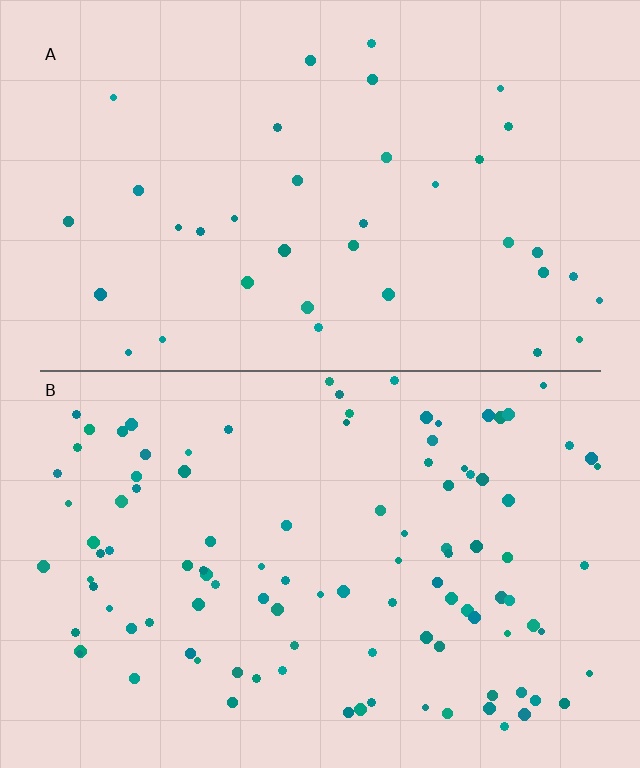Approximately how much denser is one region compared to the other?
Approximately 2.9× — region B over region A.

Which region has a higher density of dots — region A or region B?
B (the bottom).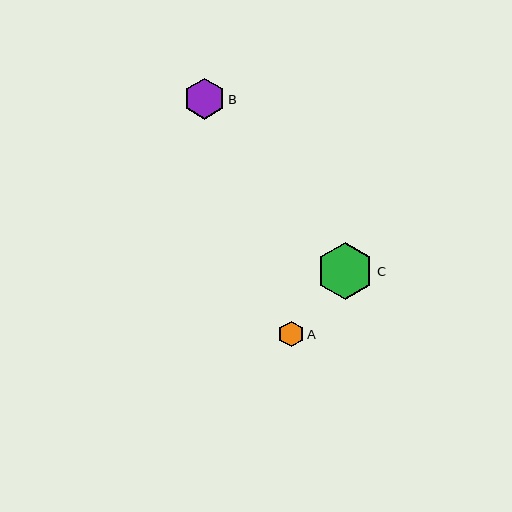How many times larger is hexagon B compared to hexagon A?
Hexagon B is approximately 1.6 times the size of hexagon A.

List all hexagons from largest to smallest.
From largest to smallest: C, B, A.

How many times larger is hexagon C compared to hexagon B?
Hexagon C is approximately 1.4 times the size of hexagon B.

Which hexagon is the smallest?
Hexagon A is the smallest with a size of approximately 26 pixels.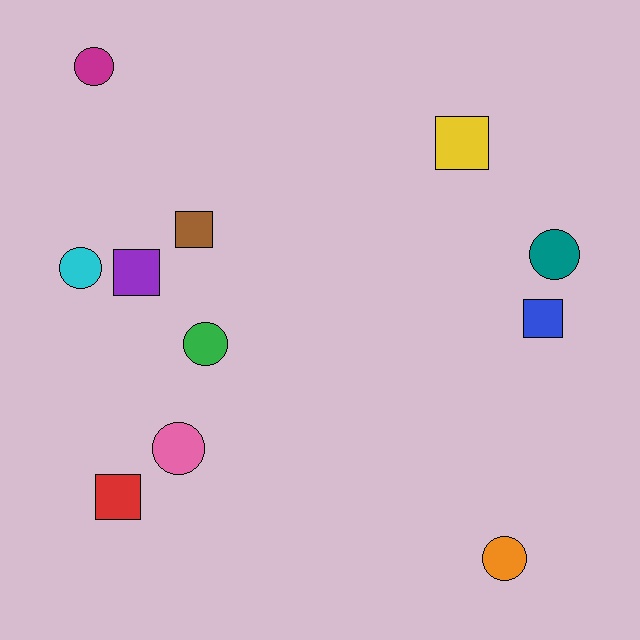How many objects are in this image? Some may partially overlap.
There are 11 objects.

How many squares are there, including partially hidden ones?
There are 5 squares.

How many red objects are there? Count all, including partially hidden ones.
There is 1 red object.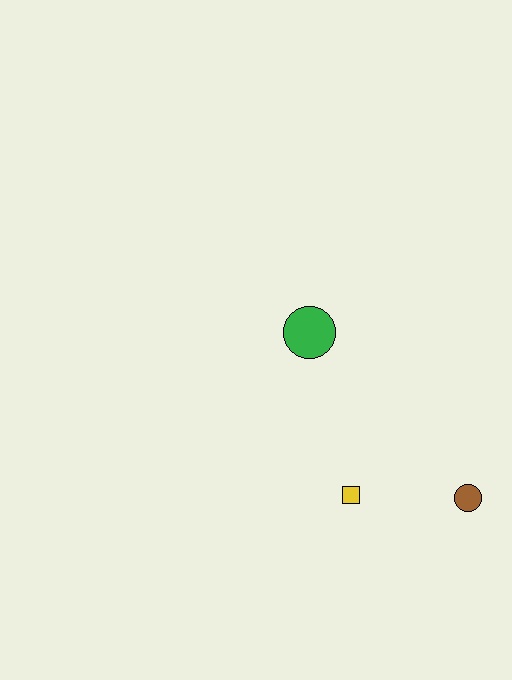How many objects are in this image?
There are 3 objects.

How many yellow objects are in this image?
There is 1 yellow object.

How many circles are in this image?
There are 2 circles.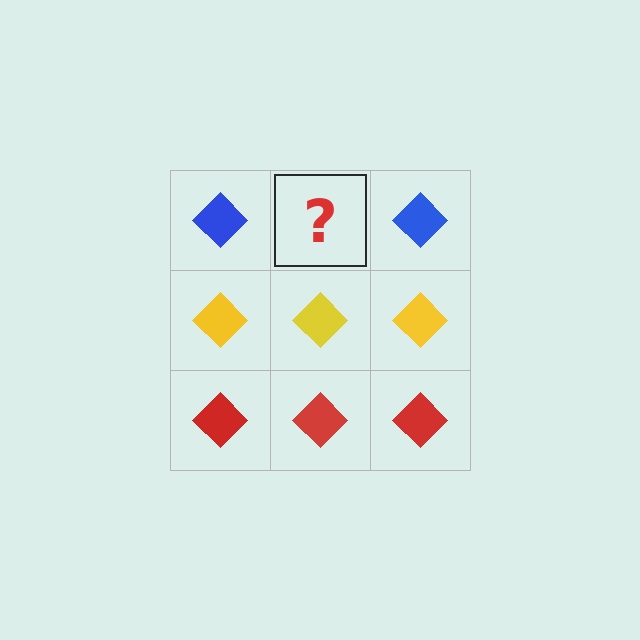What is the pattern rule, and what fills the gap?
The rule is that each row has a consistent color. The gap should be filled with a blue diamond.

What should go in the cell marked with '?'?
The missing cell should contain a blue diamond.